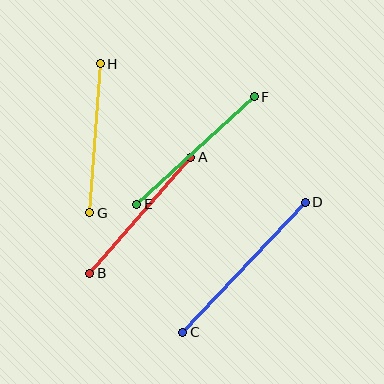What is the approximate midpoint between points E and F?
The midpoint is at approximately (195, 150) pixels.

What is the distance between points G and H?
The distance is approximately 150 pixels.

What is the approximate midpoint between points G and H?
The midpoint is at approximately (95, 138) pixels.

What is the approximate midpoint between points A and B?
The midpoint is at approximately (140, 215) pixels.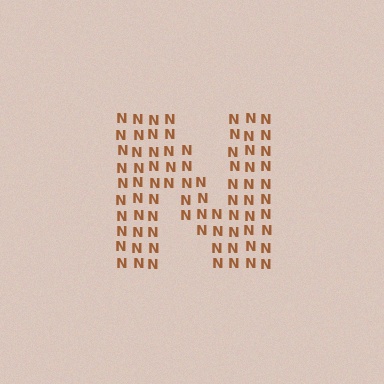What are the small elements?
The small elements are letter N's.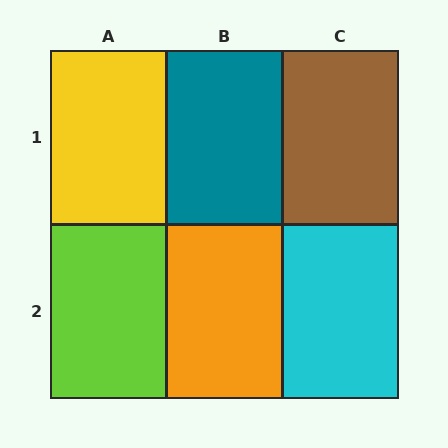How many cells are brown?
1 cell is brown.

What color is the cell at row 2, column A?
Lime.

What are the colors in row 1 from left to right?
Yellow, teal, brown.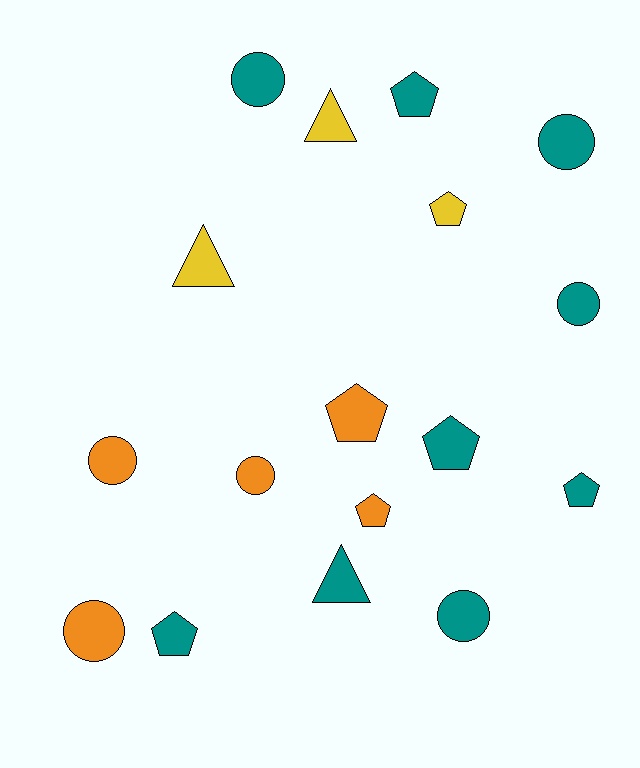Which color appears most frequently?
Teal, with 9 objects.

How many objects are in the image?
There are 17 objects.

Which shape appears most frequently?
Circle, with 7 objects.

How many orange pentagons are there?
There are 2 orange pentagons.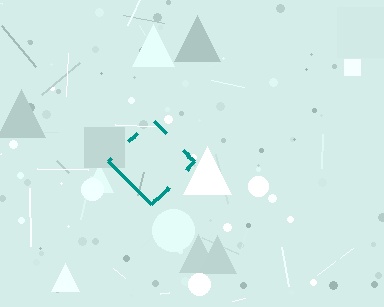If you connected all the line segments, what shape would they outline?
They would outline a diamond.